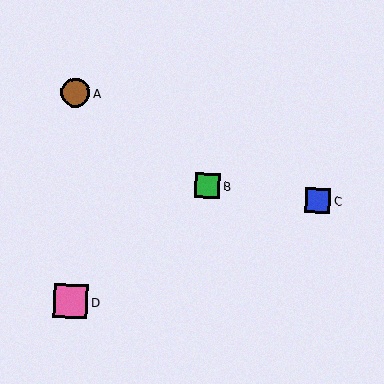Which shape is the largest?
The pink square (labeled D) is the largest.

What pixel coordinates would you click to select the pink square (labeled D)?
Click at (71, 301) to select the pink square D.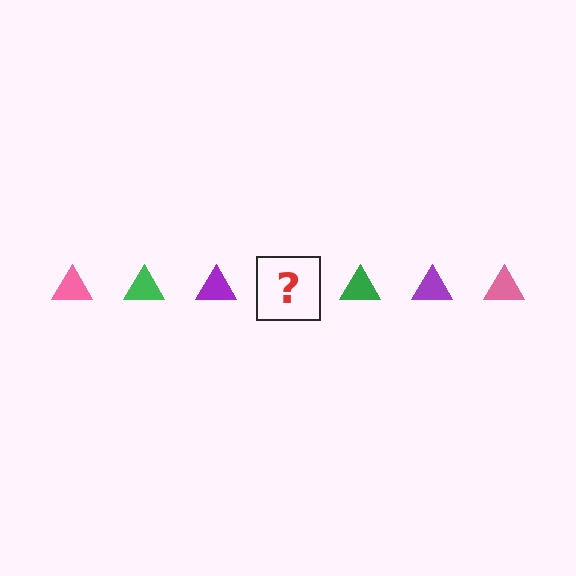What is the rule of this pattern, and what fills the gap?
The rule is that the pattern cycles through pink, green, purple triangles. The gap should be filled with a pink triangle.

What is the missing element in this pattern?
The missing element is a pink triangle.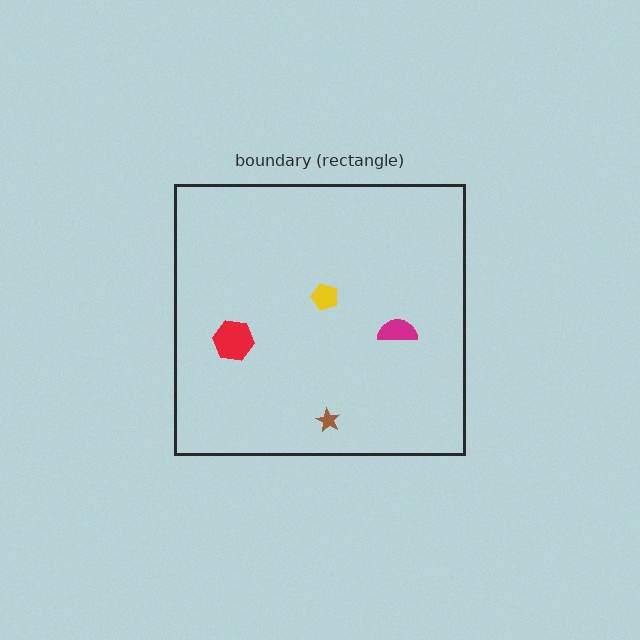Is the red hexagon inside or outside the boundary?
Inside.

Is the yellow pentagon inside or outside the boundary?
Inside.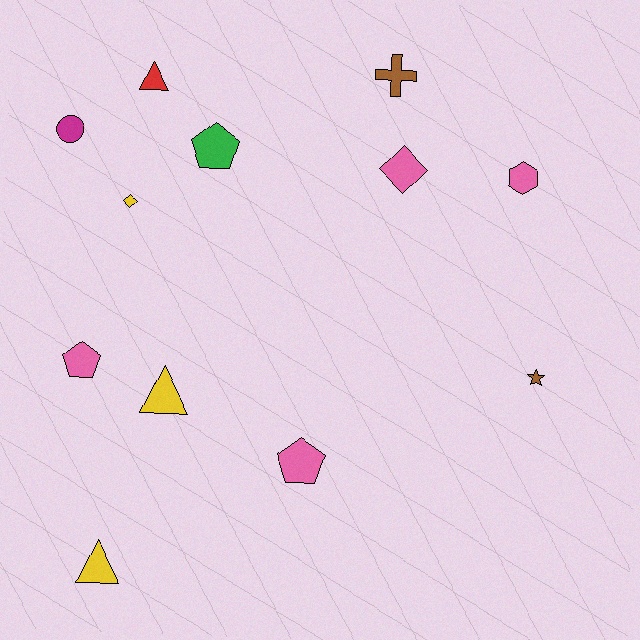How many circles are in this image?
There is 1 circle.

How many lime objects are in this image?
There are no lime objects.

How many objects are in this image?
There are 12 objects.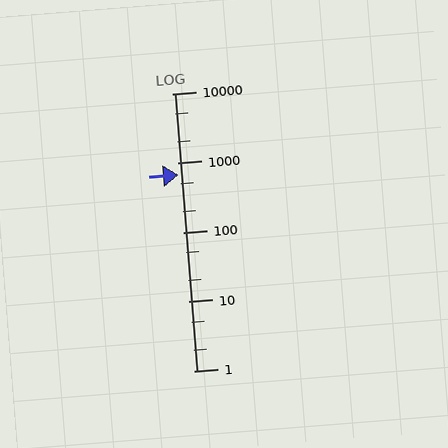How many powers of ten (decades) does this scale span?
The scale spans 4 decades, from 1 to 10000.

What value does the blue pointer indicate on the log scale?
The pointer indicates approximately 670.